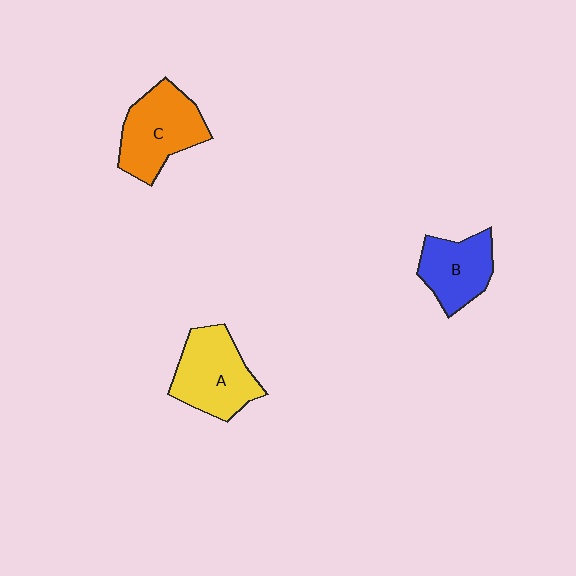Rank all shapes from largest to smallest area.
From largest to smallest: C (orange), A (yellow), B (blue).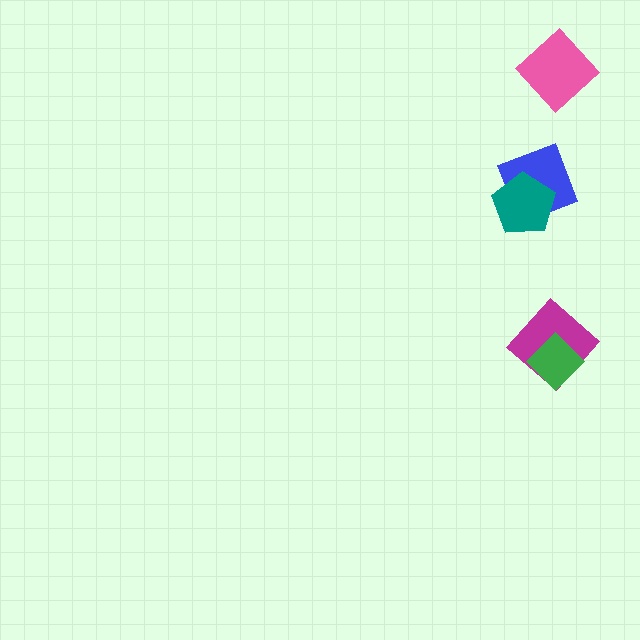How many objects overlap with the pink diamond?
0 objects overlap with the pink diamond.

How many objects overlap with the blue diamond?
1 object overlaps with the blue diamond.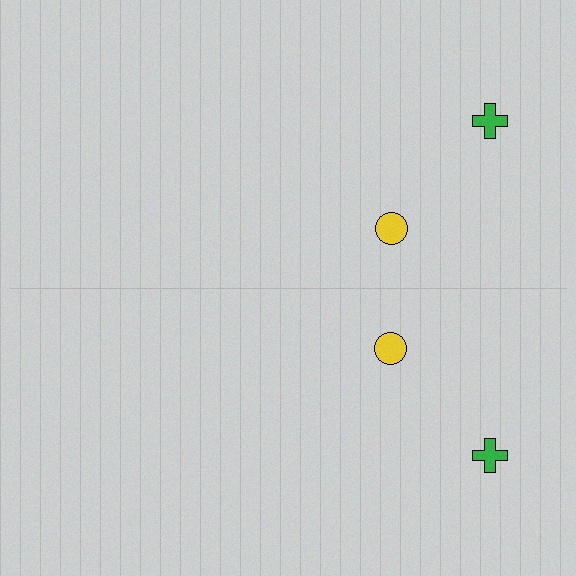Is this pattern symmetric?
Yes, this pattern has bilateral (reflection) symmetry.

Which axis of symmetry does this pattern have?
The pattern has a horizontal axis of symmetry running through the center of the image.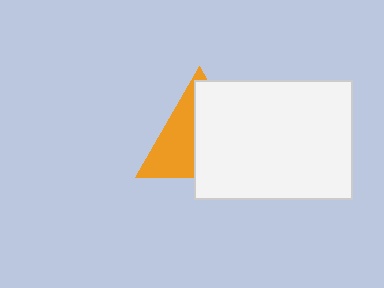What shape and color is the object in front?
The object in front is a white rectangle.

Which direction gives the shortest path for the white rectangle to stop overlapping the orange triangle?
Moving right gives the shortest separation.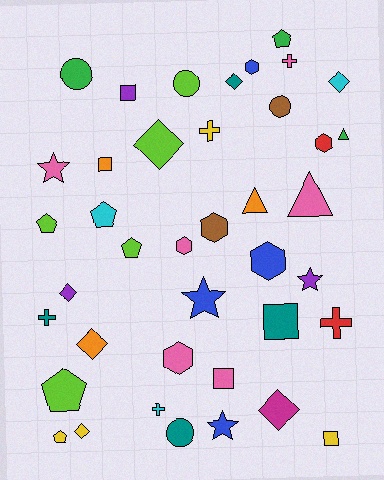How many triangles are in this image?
There are 3 triangles.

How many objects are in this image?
There are 40 objects.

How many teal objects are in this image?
There are 4 teal objects.